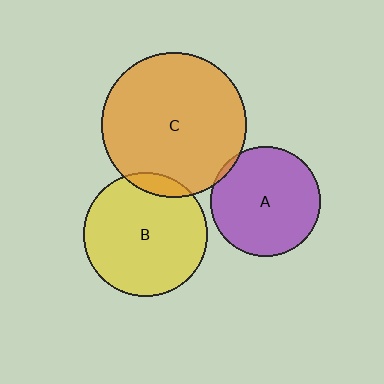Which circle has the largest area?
Circle C (orange).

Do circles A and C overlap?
Yes.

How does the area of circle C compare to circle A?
Approximately 1.7 times.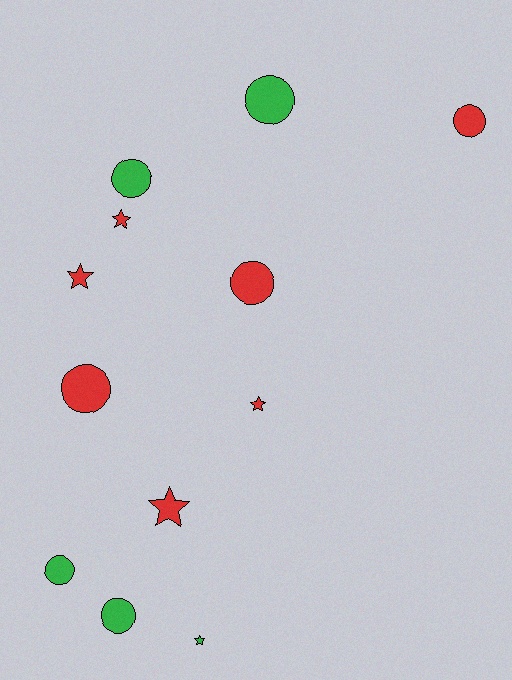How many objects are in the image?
There are 12 objects.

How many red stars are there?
There are 4 red stars.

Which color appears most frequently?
Red, with 7 objects.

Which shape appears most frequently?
Circle, with 7 objects.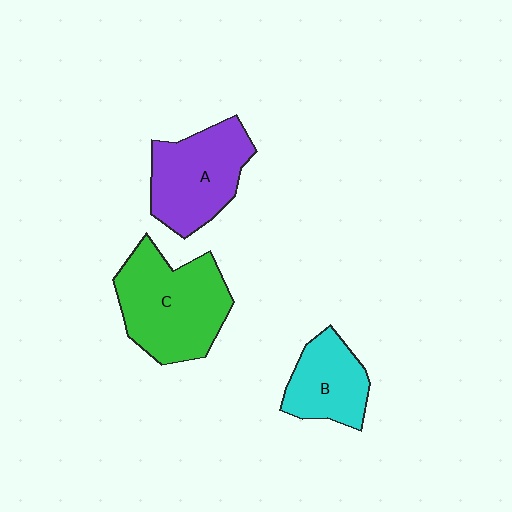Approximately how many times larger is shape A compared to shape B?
Approximately 1.4 times.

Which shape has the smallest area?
Shape B (cyan).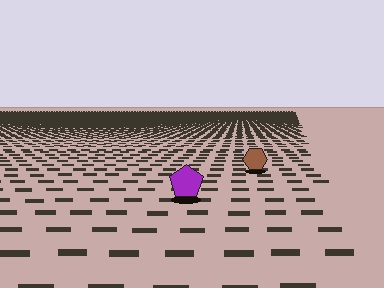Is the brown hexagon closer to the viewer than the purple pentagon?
No. The purple pentagon is closer — you can tell from the texture gradient: the ground texture is coarser near it.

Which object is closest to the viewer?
The purple pentagon is closest. The texture marks near it are larger and more spread out.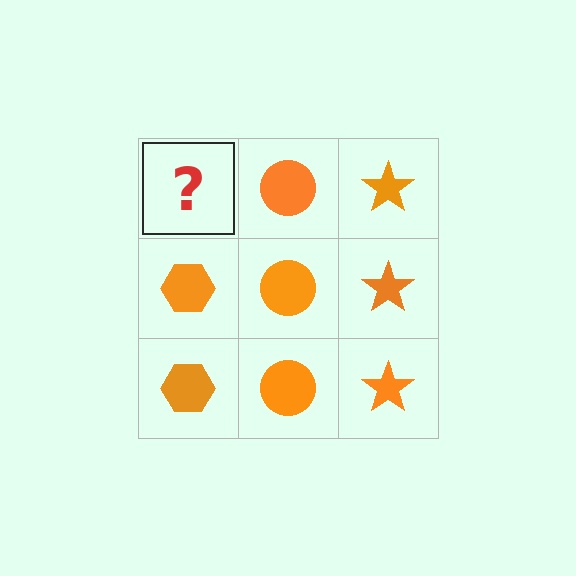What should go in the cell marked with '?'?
The missing cell should contain an orange hexagon.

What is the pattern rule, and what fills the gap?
The rule is that each column has a consistent shape. The gap should be filled with an orange hexagon.